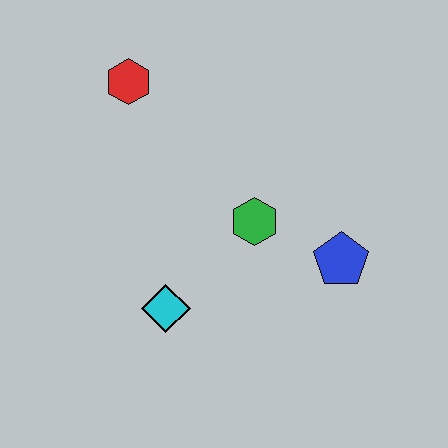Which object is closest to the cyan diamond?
The green hexagon is closest to the cyan diamond.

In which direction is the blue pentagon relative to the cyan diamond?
The blue pentagon is to the right of the cyan diamond.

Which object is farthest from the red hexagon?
The blue pentagon is farthest from the red hexagon.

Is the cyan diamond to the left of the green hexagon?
Yes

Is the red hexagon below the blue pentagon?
No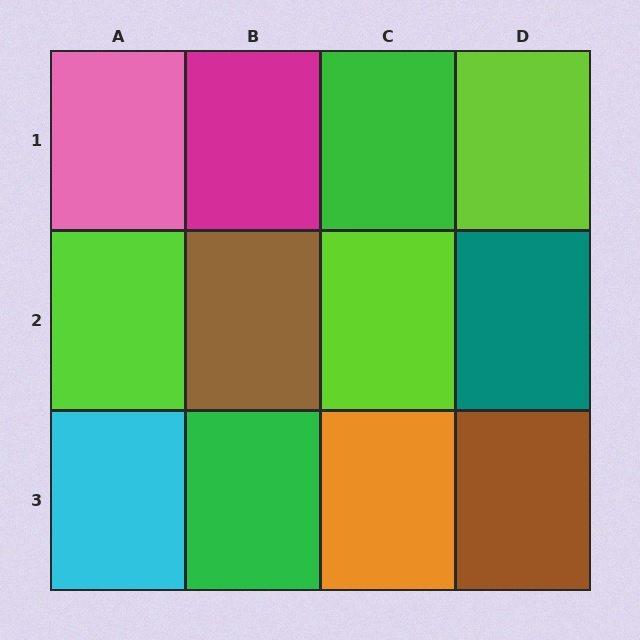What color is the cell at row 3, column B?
Green.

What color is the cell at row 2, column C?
Lime.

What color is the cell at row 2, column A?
Lime.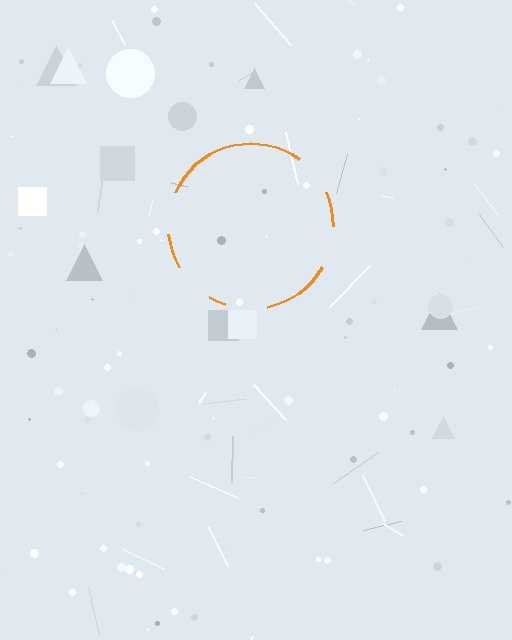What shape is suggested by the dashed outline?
The dashed outline suggests a circle.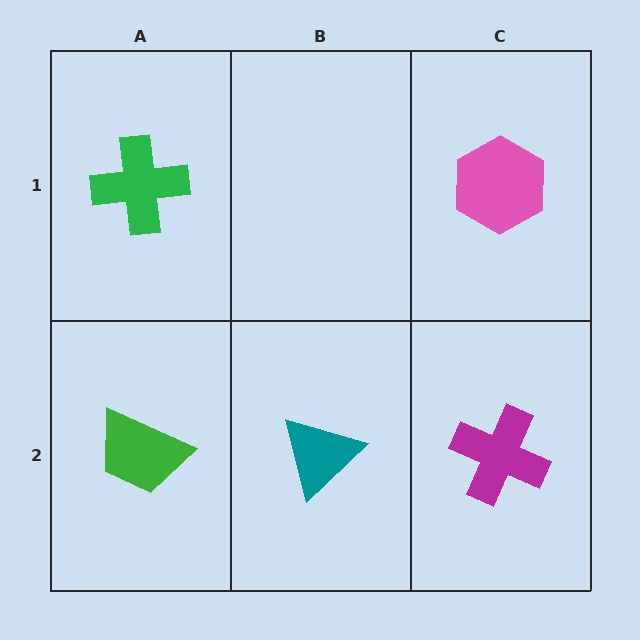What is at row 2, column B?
A teal triangle.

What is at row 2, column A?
A green trapezoid.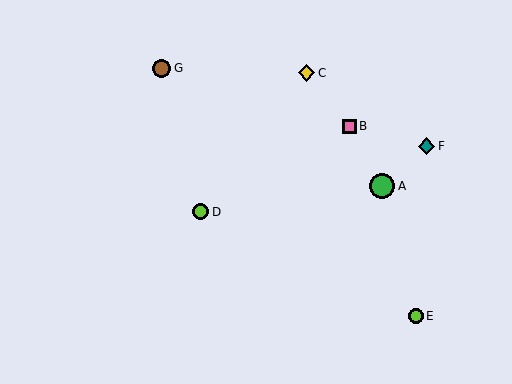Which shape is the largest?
The green circle (labeled A) is the largest.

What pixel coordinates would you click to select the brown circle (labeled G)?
Click at (162, 68) to select the brown circle G.